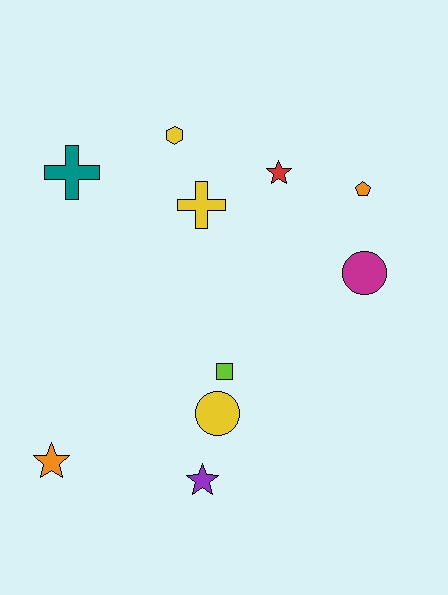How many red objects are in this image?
There is 1 red object.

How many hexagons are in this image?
There is 1 hexagon.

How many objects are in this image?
There are 10 objects.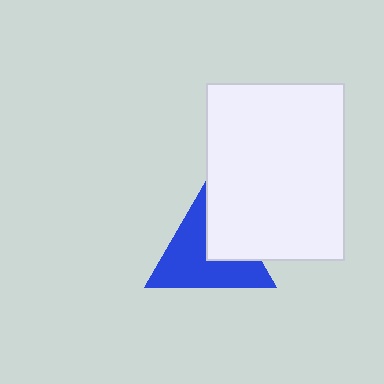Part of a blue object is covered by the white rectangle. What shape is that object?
It is a triangle.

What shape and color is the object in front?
The object in front is a white rectangle.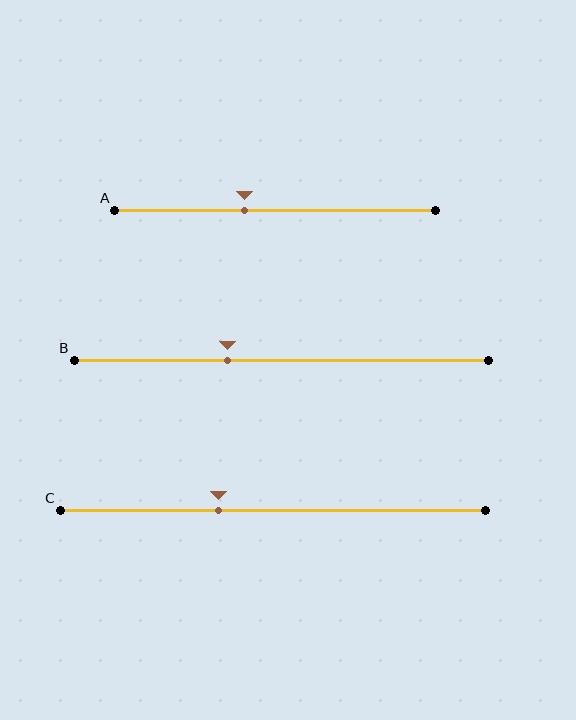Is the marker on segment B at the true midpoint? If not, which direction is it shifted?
No, the marker on segment B is shifted to the left by about 13% of the segment length.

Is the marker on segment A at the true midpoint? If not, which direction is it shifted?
No, the marker on segment A is shifted to the left by about 9% of the segment length.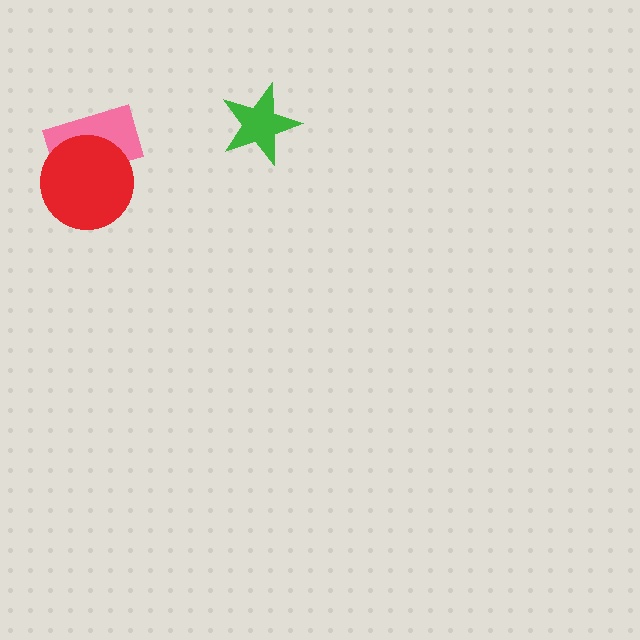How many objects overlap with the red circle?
1 object overlaps with the red circle.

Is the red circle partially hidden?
No, no other shape covers it.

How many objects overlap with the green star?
0 objects overlap with the green star.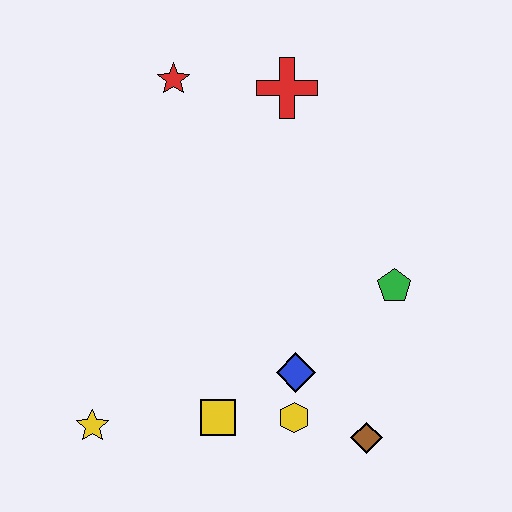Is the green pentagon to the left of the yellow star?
No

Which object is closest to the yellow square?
The yellow hexagon is closest to the yellow square.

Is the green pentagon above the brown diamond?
Yes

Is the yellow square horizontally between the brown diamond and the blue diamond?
No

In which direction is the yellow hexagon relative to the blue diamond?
The yellow hexagon is below the blue diamond.